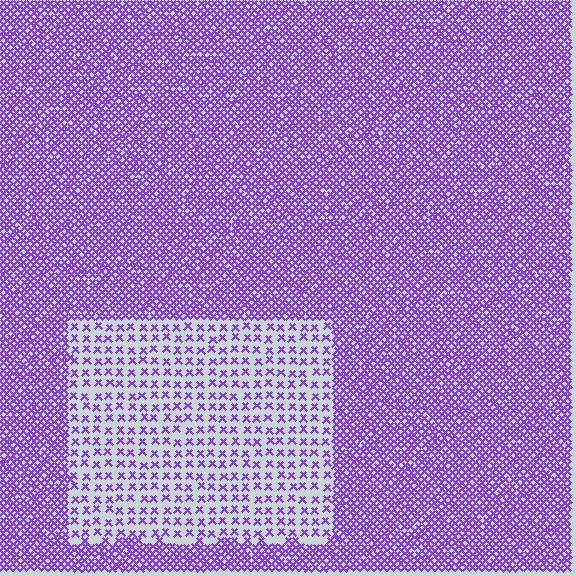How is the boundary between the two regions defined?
The boundary is defined by a change in element density (approximately 2.8x ratio). All elements are the same color, size, and shape.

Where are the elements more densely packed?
The elements are more densely packed outside the rectangle boundary.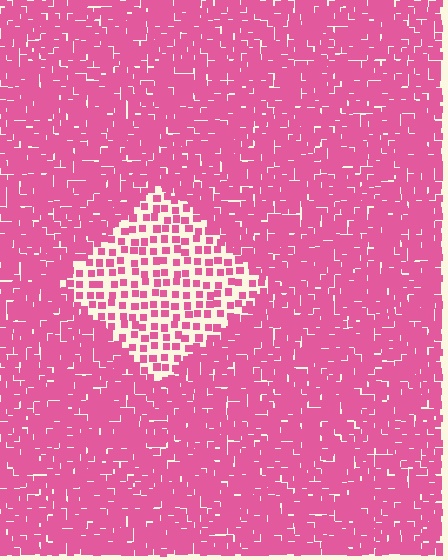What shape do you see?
I see a diamond.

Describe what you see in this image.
The image contains small pink elements arranged at two different densities. A diamond-shaped region is visible where the elements are less densely packed than the surrounding area.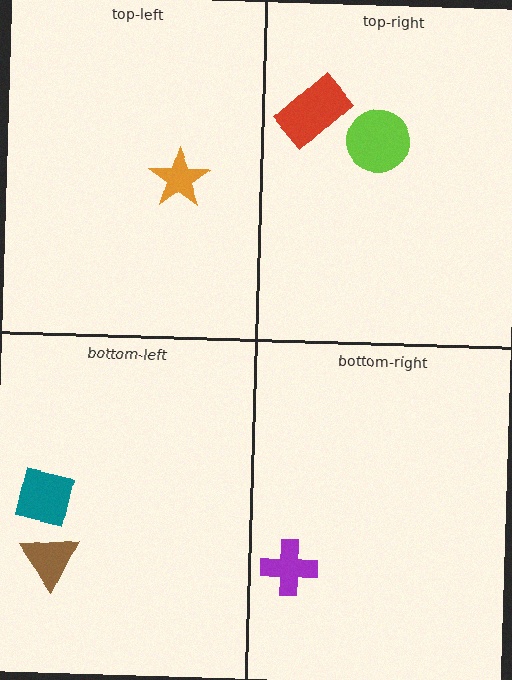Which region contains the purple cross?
The bottom-right region.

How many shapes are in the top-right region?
2.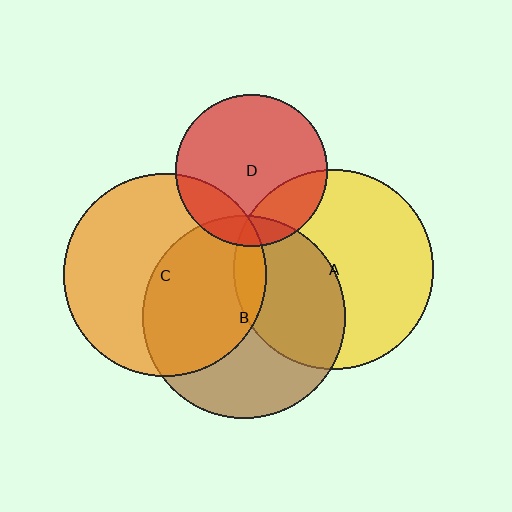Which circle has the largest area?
Circle C (orange).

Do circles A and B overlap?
Yes.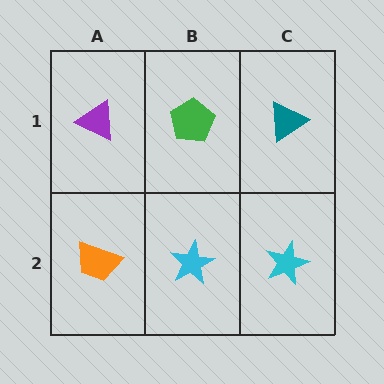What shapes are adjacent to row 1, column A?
An orange trapezoid (row 2, column A), a green pentagon (row 1, column B).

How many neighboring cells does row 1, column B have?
3.